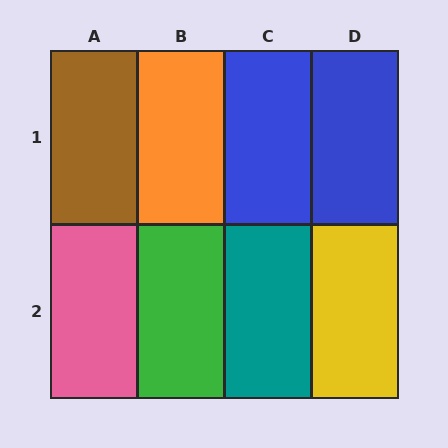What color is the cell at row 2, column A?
Pink.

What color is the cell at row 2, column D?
Yellow.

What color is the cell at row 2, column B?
Green.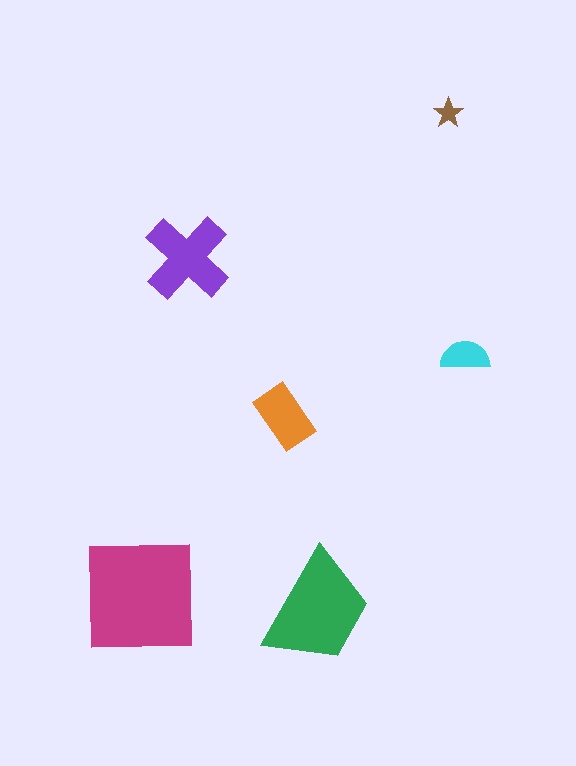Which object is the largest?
The magenta square.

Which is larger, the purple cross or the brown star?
The purple cross.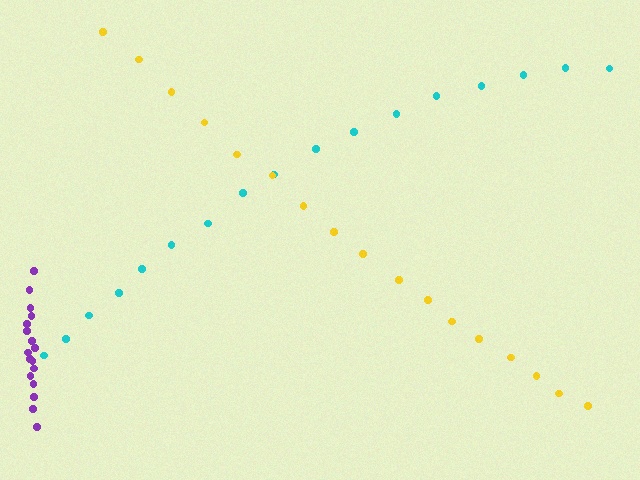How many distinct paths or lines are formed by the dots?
There are 3 distinct paths.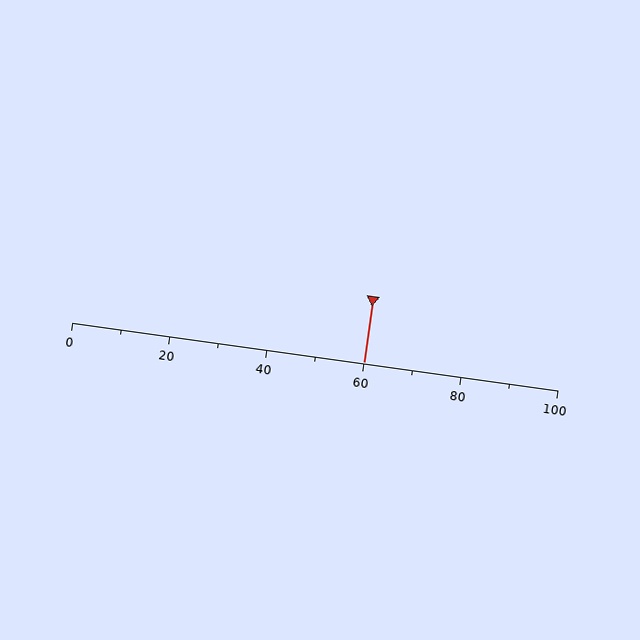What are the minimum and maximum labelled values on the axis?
The axis runs from 0 to 100.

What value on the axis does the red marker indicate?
The marker indicates approximately 60.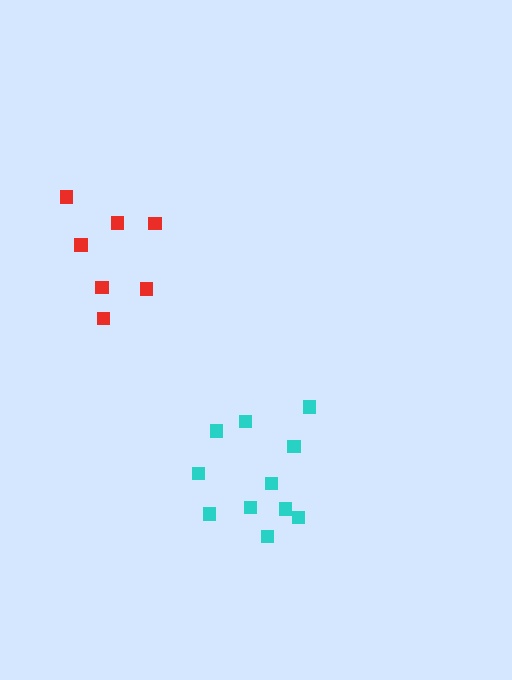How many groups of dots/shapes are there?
There are 2 groups.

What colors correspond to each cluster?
The clusters are colored: red, cyan.